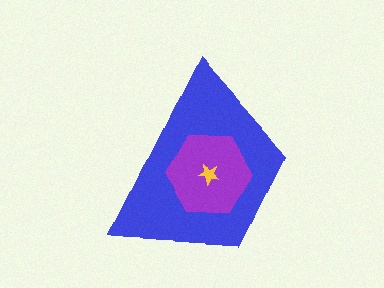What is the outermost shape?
The blue trapezoid.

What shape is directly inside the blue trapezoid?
The purple hexagon.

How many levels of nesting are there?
3.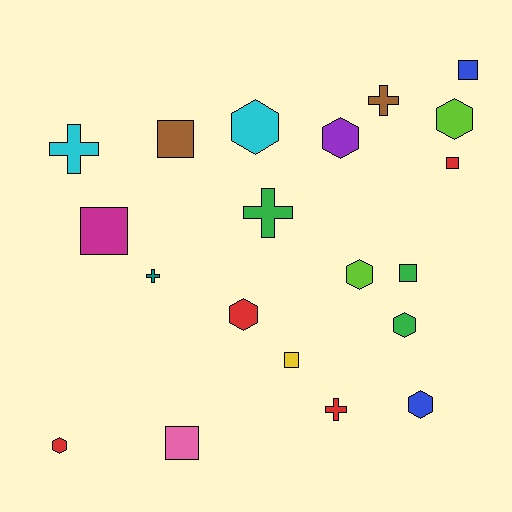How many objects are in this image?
There are 20 objects.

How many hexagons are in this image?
There are 8 hexagons.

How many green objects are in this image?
There are 3 green objects.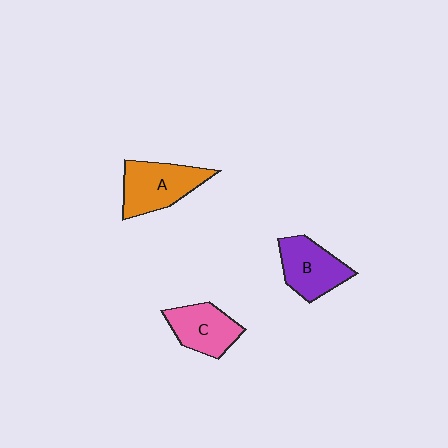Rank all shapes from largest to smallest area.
From largest to smallest: A (orange), B (purple), C (pink).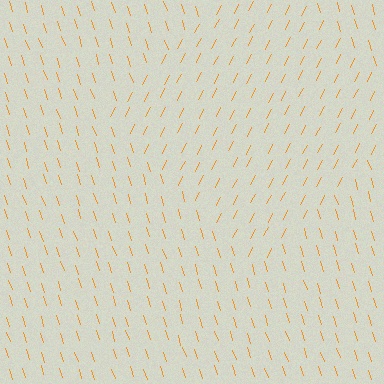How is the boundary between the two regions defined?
The boundary is defined purely by a change in line orientation (approximately 45 degrees difference). All lines are the same color and thickness.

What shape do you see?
I see a diamond.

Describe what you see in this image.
The image is filled with small orange line segments. A diamond region in the image has lines oriented differently from the surrounding lines, creating a visible texture boundary.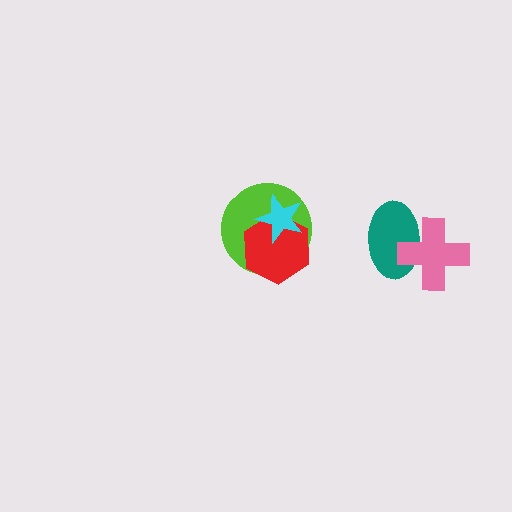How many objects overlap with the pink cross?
1 object overlaps with the pink cross.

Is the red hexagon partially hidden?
Yes, it is partially covered by another shape.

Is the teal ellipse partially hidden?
Yes, it is partially covered by another shape.